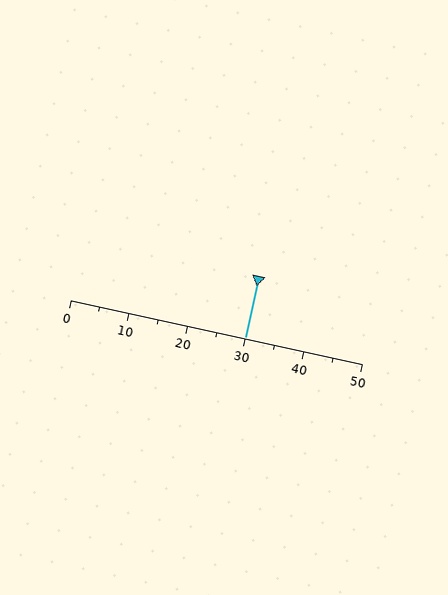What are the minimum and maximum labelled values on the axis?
The axis runs from 0 to 50.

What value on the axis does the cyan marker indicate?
The marker indicates approximately 30.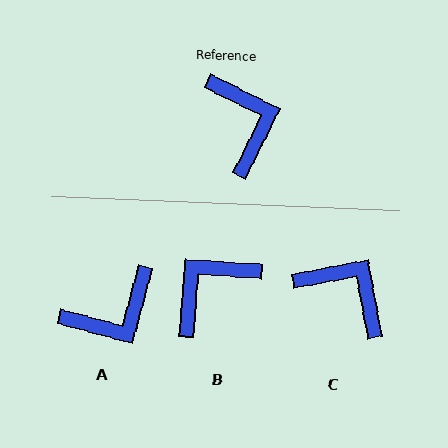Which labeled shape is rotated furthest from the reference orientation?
B, about 112 degrees away.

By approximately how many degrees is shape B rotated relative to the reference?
Approximately 112 degrees counter-clockwise.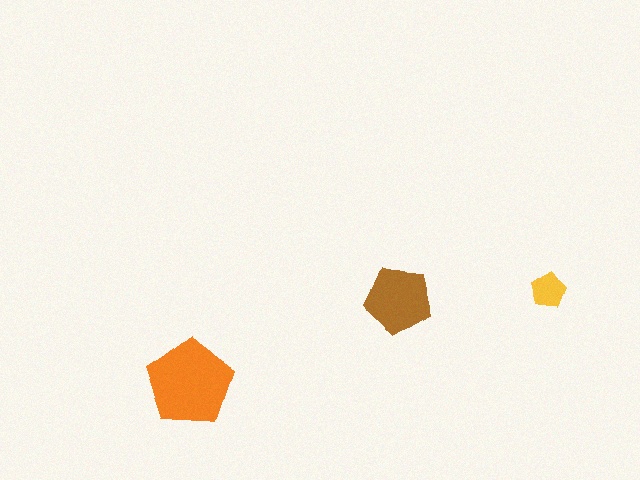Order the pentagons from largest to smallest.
the orange one, the brown one, the yellow one.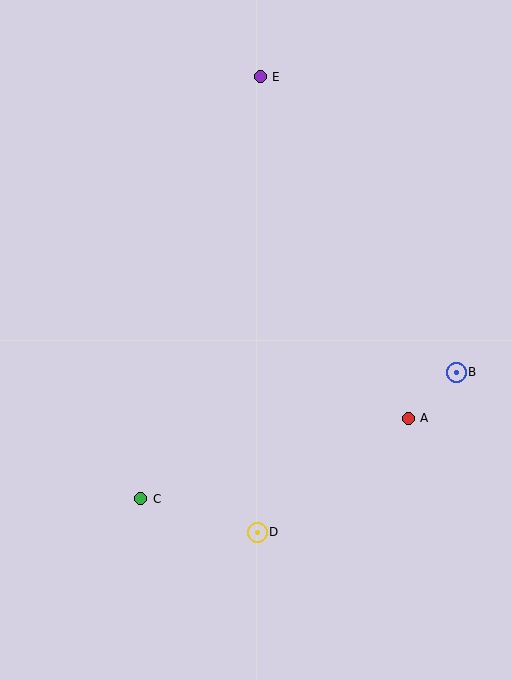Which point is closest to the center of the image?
Point A at (408, 418) is closest to the center.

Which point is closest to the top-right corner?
Point E is closest to the top-right corner.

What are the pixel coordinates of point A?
Point A is at (408, 418).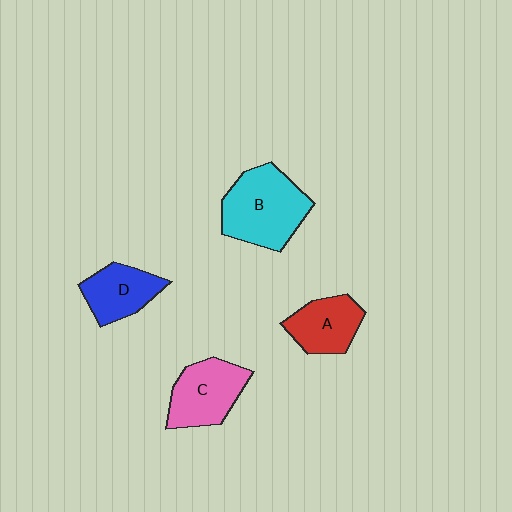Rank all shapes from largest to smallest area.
From largest to smallest: B (cyan), C (pink), A (red), D (blue).